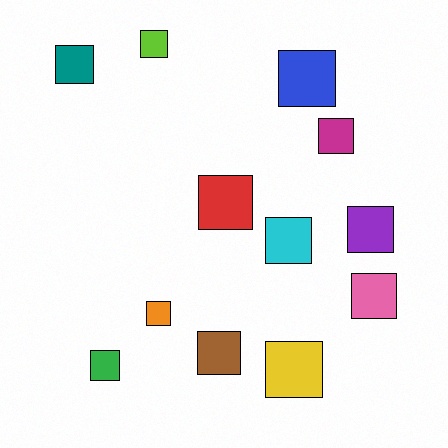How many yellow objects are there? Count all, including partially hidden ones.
There is 1 yellow object.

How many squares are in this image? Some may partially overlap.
There are 12 squares.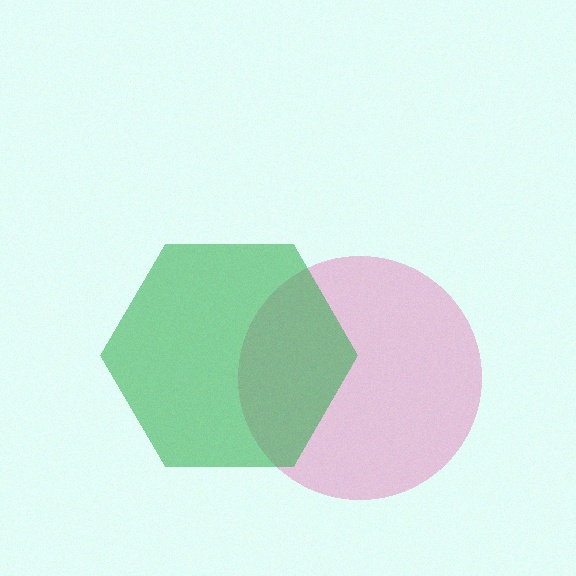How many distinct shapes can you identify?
There are 2 distinct shapes: a pink circle, a green hexagon.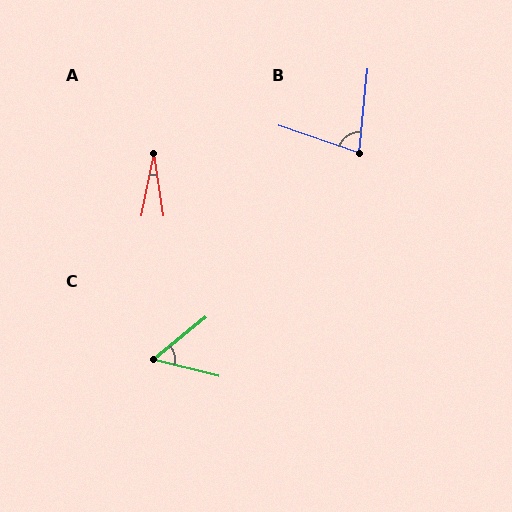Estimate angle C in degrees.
Approximately 53 degrees.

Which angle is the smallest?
A, at approximately 20 degrees.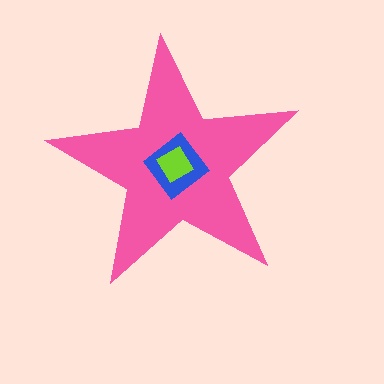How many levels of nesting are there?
3.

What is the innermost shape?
The lime diamond.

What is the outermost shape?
The pink star.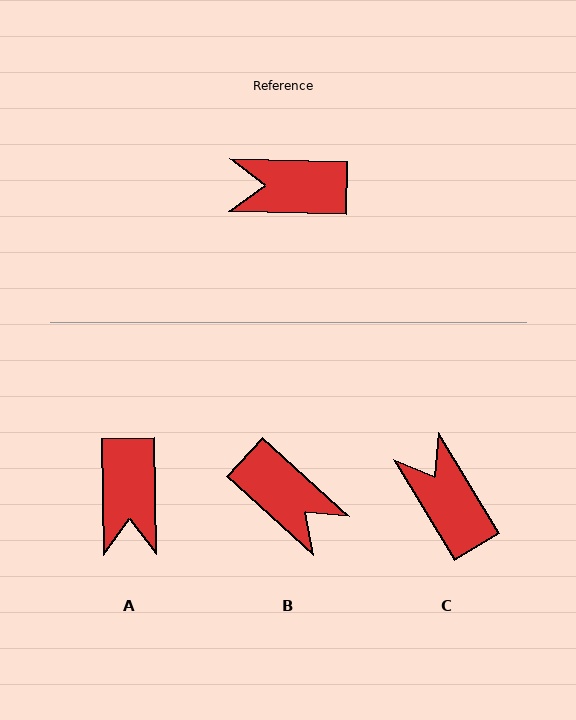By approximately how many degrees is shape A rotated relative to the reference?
Approximately 92 degrees counter-clockwise.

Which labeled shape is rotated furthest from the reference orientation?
B, about 139 degrees away.